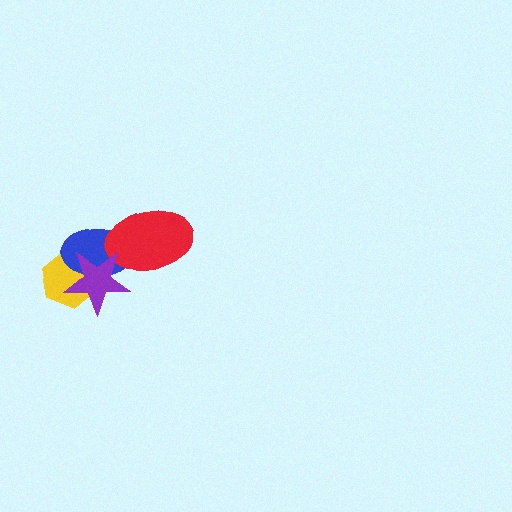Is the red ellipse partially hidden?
Yes, it is partially covered by another shape.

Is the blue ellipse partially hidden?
Yes, it is partially covered by another shape.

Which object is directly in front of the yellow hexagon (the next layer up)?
The blue ellipse is directly in front of the yellow hexagon.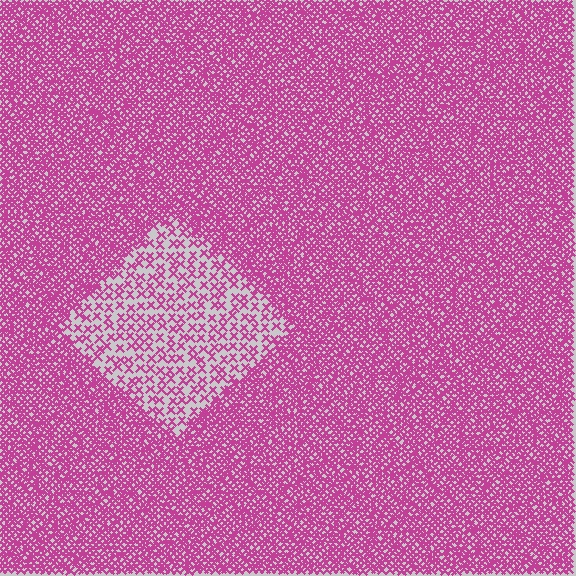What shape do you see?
I see a diamond.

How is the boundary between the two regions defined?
The boundary is defined by a change in element density (approximately 2.8x ratio). All elements are the same color, size, and shape.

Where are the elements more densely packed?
The elements are more densely packed outside the diamond boundary.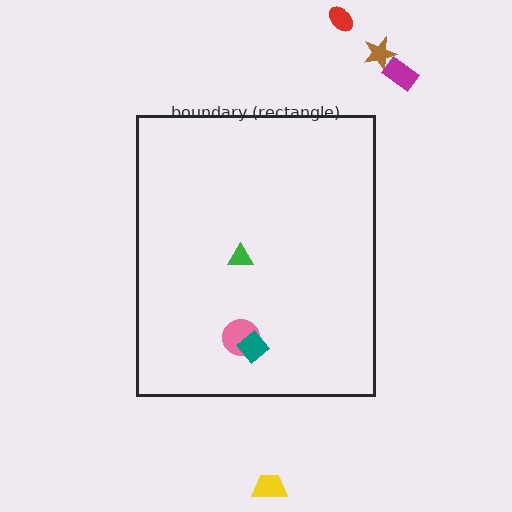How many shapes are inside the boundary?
3 inside, 4 outside.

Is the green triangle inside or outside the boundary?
Inside.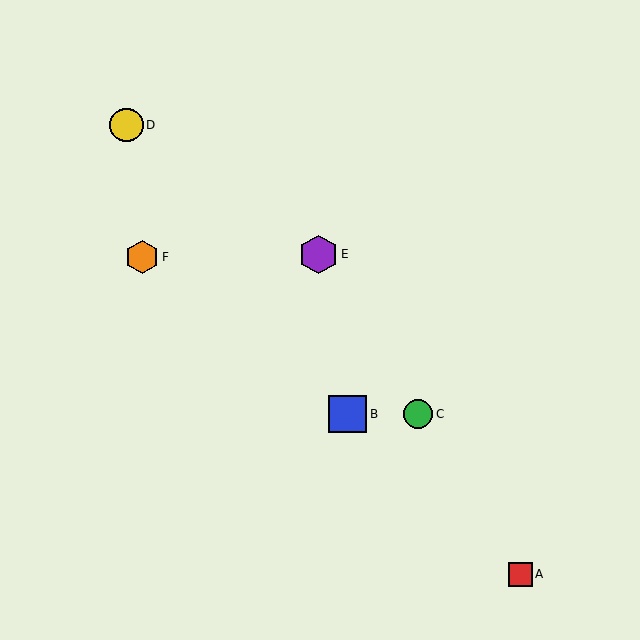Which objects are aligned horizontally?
Objects B, C are aligned horizontally.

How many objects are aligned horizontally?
2 objects (B, C) are aligned horizontally.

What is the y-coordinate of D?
Object D is at y≈125.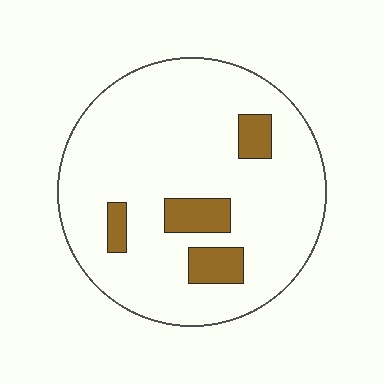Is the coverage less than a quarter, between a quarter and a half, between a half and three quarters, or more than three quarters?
Less than a quarter.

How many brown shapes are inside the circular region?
4.